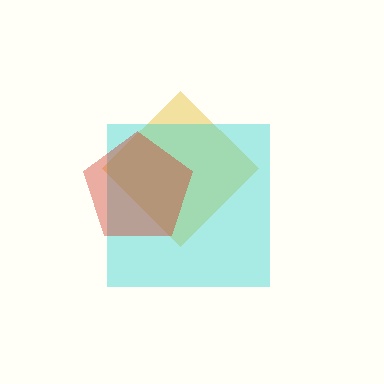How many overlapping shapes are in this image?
There are 3 overlapping shapes in the image.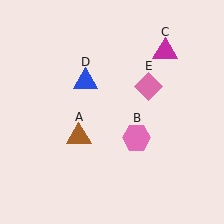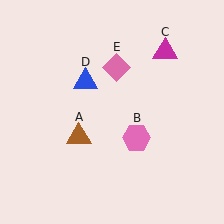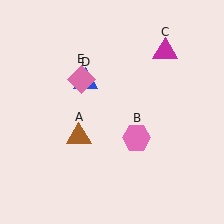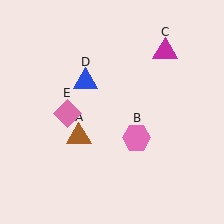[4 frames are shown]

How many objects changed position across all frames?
1 object changed position: pink diamond (object E).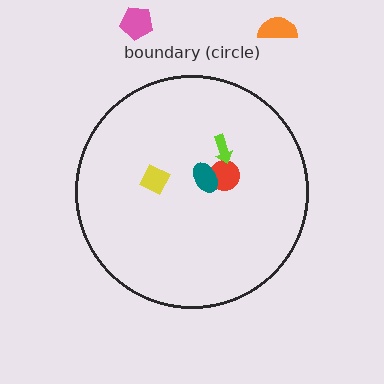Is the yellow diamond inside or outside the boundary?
Inside.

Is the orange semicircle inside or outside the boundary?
Outside.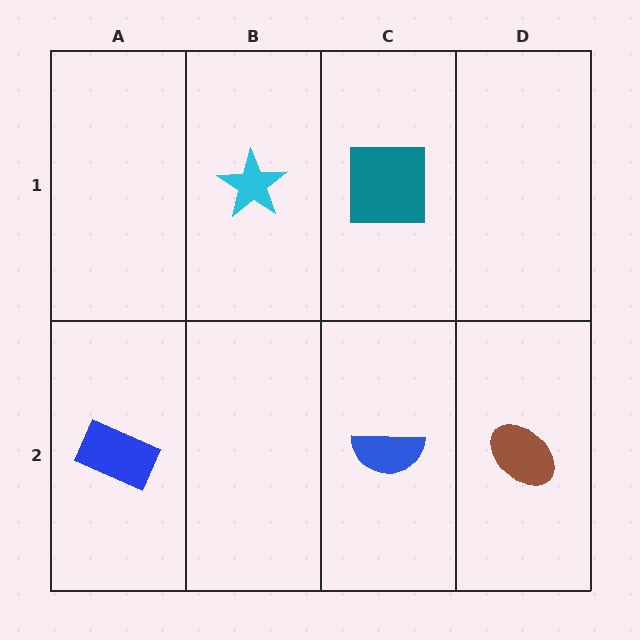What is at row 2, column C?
A blue semicircle.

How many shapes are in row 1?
2 shapes.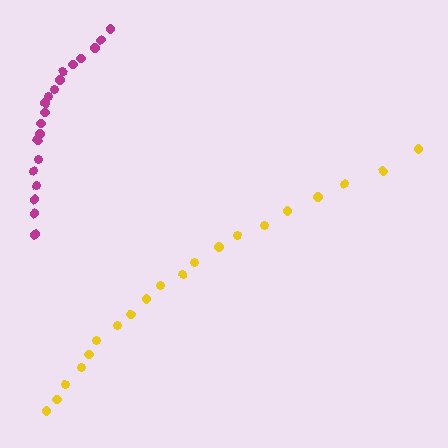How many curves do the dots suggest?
There are 2 distinct paths.